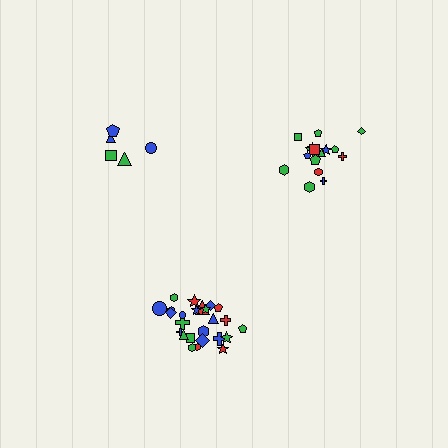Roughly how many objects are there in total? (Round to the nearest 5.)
Roughly 50 objects in total.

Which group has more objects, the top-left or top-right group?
The top-right group.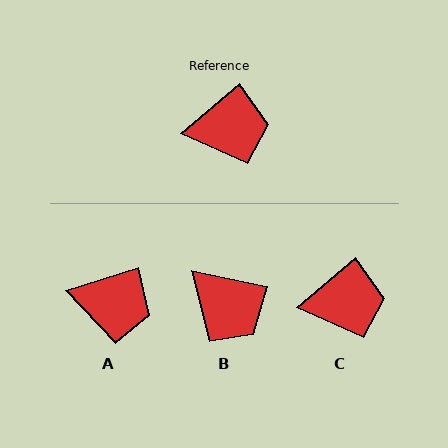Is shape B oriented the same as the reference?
No, it is off by about 52 degrees.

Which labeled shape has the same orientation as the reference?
C.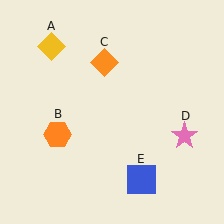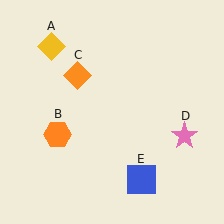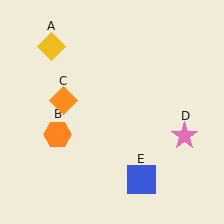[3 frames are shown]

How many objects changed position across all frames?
1 object changed position: orange diamond (object C).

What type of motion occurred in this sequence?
The orange diamond (object C) rotated counterclockwise around the center of the scene.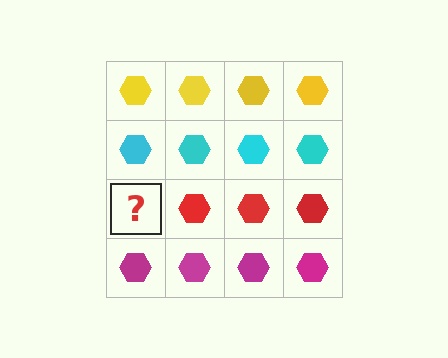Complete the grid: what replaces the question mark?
The question mark should be replaced with a red hexagon.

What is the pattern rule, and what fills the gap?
The rule is that each row has a consistent color. The gap should be filled with a red hexagon.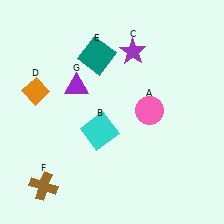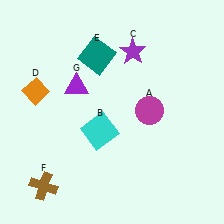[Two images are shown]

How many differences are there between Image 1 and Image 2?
There is 1 difference between the two images.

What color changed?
The circle (A) changed from pink in Image 1 to magenta in Image 2.